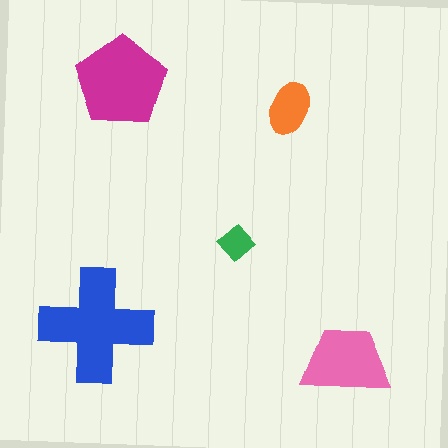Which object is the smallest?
The green diamond.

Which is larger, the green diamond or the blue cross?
The blue cross.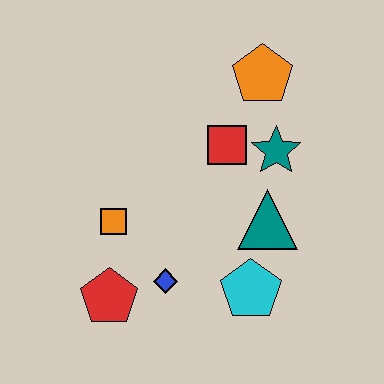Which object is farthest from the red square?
The red pentagon is farthest from the red square.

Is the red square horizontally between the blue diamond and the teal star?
Yes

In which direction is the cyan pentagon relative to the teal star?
The cyan pentagon is below the teal star.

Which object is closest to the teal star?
The red square is closest to the teal star.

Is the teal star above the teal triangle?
Yes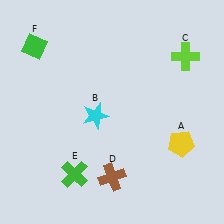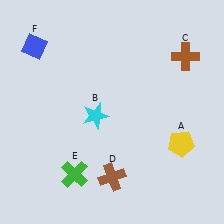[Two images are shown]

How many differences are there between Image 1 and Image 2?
There are 2 differences between the two images.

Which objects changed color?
C changed from lime to brown. F changed from green to blue.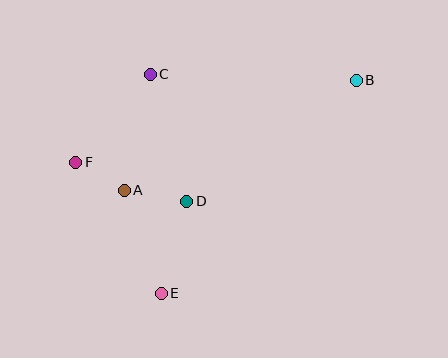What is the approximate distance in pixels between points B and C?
The distance between B and C is approximately 206 pixels.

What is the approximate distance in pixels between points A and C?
The distance between A and C is approximately 119 pixels.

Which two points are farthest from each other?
Points B and F are farthest from each other.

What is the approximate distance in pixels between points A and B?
The distance between A and B is approximately 257 pixels.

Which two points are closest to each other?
Points A and F are closest to each other.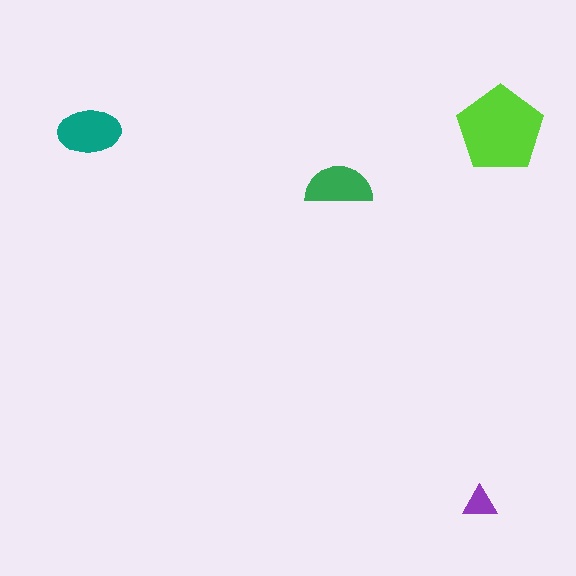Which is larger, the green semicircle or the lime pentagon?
The lime pentagon.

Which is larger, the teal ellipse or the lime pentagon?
The lime pentagon.